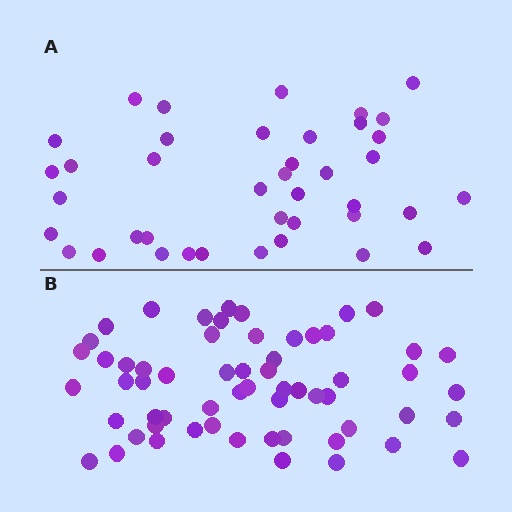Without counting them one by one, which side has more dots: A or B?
Region B (the bottom region) has more dots.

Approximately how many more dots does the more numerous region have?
Region B has approximately 20 more dots than region A.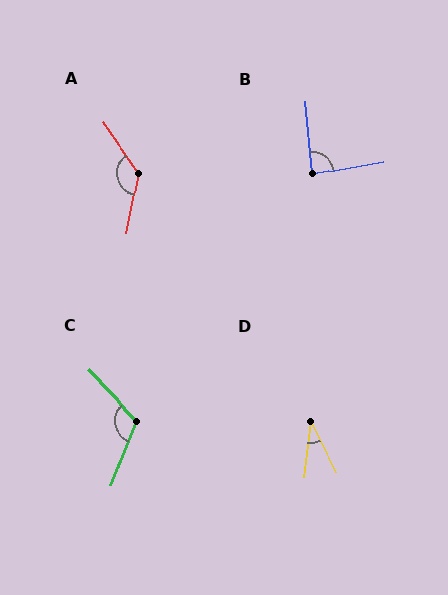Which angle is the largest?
A, at approximately 135 degrees.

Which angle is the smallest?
D, at approximately 33 degrees.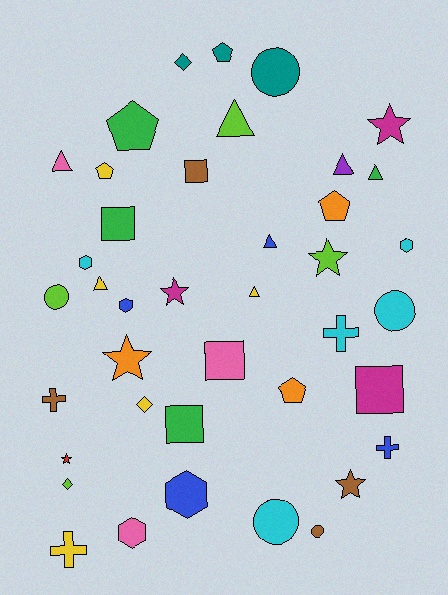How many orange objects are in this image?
There are 3 orange objects.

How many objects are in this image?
There are 40 objects.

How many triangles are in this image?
There are 7 triangles.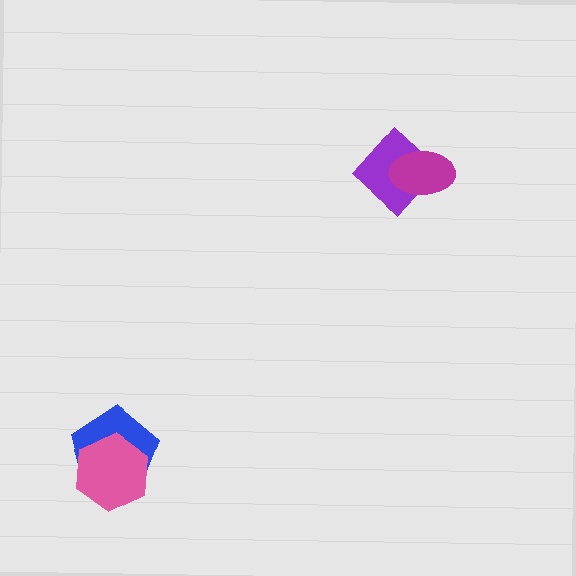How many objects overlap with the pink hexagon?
1 object overlaps with the pink hexagon.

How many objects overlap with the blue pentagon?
1 object overlaps with the blue pentagon.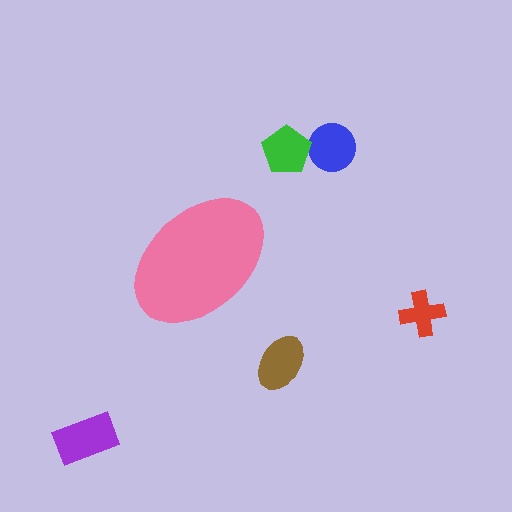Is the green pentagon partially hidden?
No, the green pentagon is fully visible.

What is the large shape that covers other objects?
A pink ellipse.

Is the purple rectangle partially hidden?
No, the purple rectangle is fully visible.